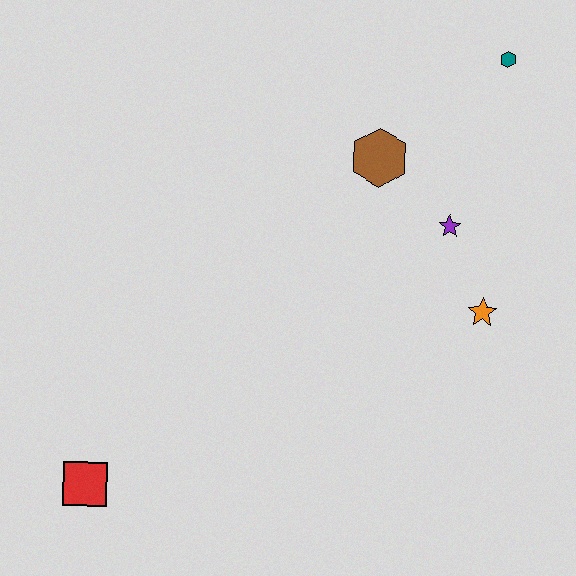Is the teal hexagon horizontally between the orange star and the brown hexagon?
No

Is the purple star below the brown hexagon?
Yes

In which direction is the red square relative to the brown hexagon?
The red square is below the brown hexagon.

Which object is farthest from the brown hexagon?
The red square is farthest from the brown hexagon.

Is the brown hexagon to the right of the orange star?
No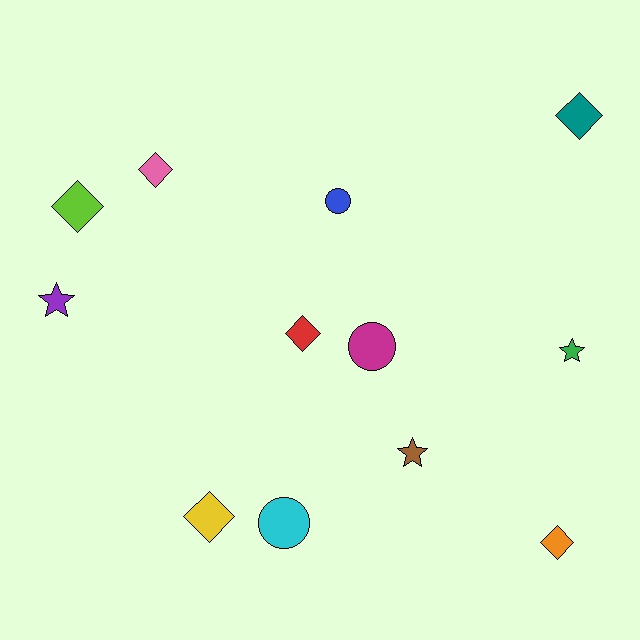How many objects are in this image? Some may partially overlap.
There are 12 objects.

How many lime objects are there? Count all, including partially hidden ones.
There is 1 lime object.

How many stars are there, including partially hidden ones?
There are 3 stars.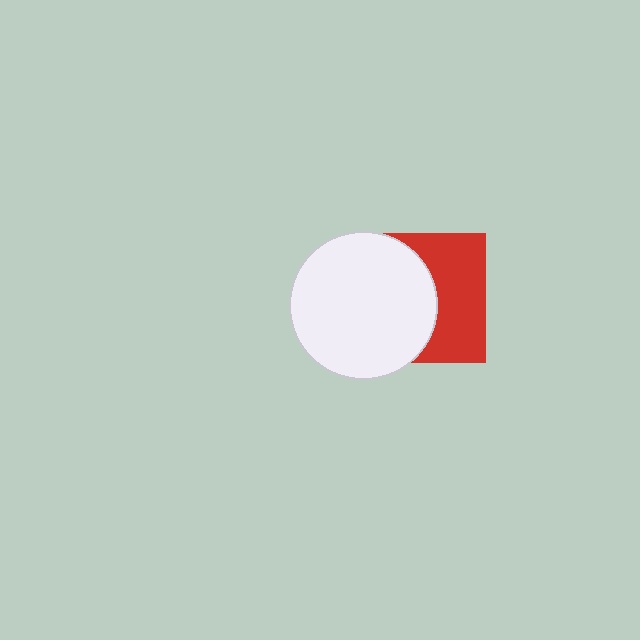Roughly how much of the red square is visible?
About half of it is visible (roughly 46%).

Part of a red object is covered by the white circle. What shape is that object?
It is a square.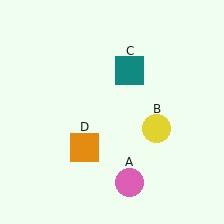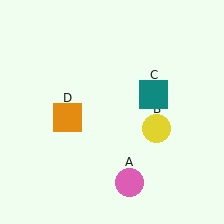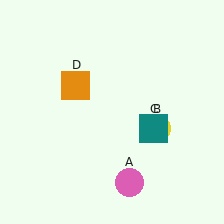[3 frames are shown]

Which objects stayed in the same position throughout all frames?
Pink circle (object A) and yellow circle (object B) remained stationary.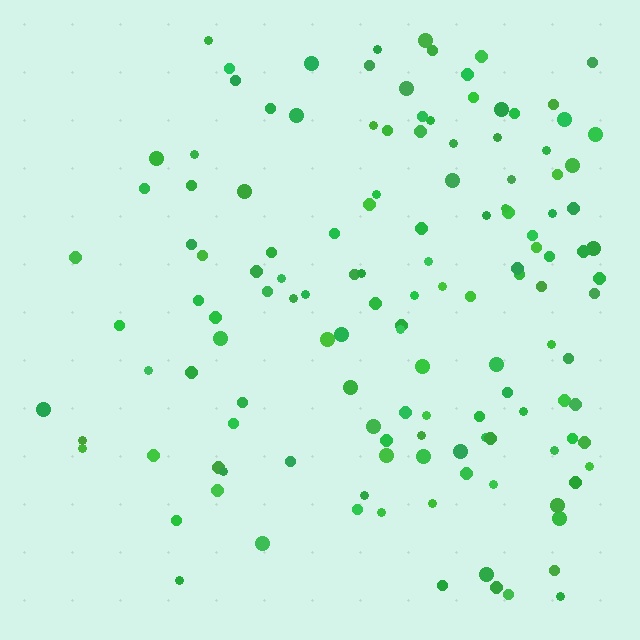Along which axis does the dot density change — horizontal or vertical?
Horizontal.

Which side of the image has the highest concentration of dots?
The right.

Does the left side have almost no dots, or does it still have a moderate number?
Still a moderate number, just noticeably fewer than the right.